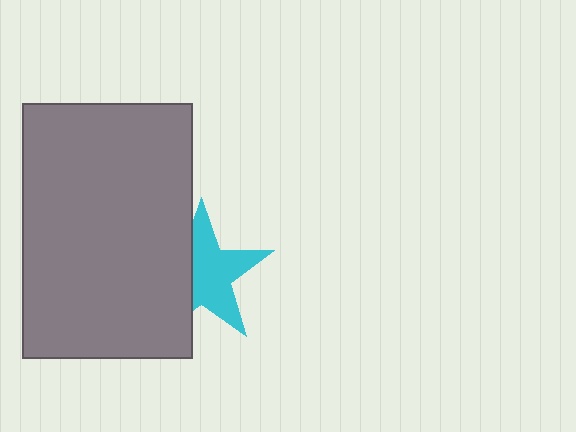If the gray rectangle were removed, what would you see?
You would see the complete cyan star.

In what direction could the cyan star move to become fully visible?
The cyan star could move right. That would shift it out from behind the gray rectangle entirely.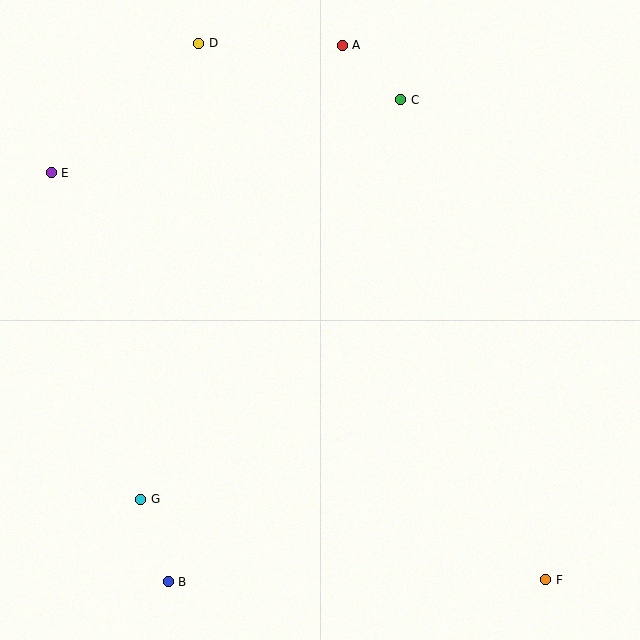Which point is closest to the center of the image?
Point C at (401, 100) is closest to the center.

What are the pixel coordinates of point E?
Point E is at (51, 173).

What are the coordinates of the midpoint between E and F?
The midpoint between E and F is at (298, 376).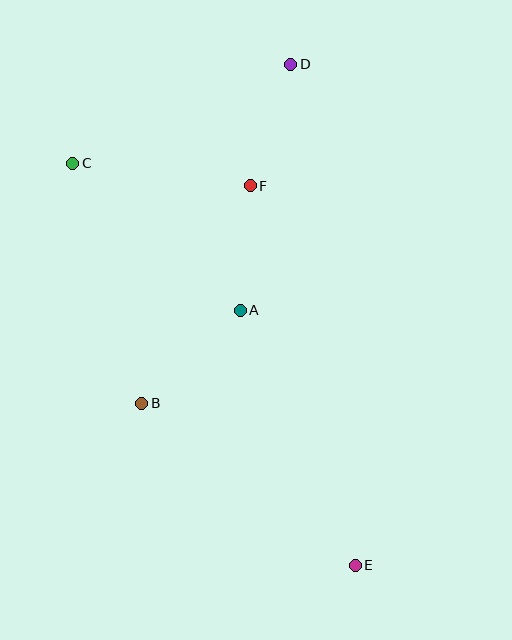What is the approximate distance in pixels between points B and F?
The distance between B and F is approximately 243 pixels.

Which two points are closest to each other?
Points A and F are closest to each other.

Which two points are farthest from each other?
Points D and E are farthest from each other.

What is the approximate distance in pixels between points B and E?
The distance between B and E is approximately 268 pixels.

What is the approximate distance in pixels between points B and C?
The distance between B and C is approximately 250 pixels.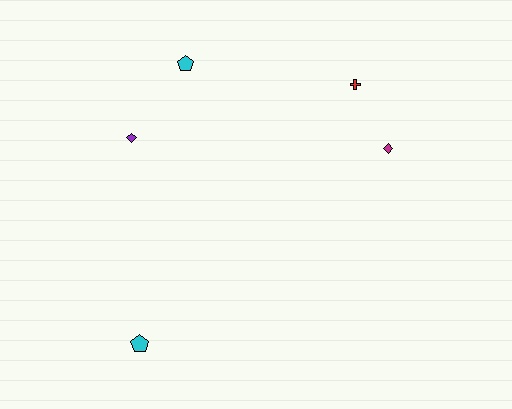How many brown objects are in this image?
There are no brown objects.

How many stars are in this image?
There are no stars.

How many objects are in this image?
There are 5 objects.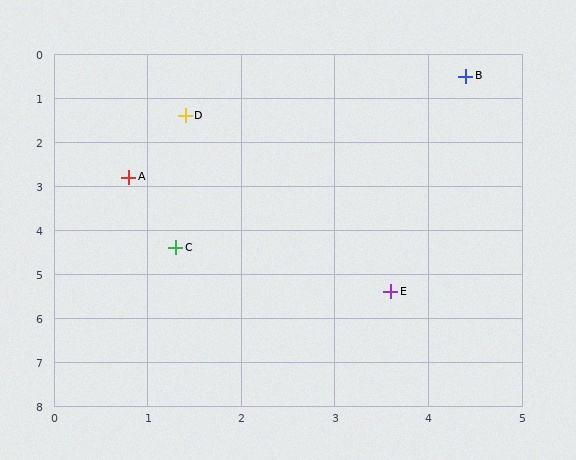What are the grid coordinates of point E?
Point E is at approximately (3.6, 5.4).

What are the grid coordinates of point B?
Point B is at approximately (4.4, 0.5).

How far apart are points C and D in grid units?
Points C and D are about 3.0 grid units apart.